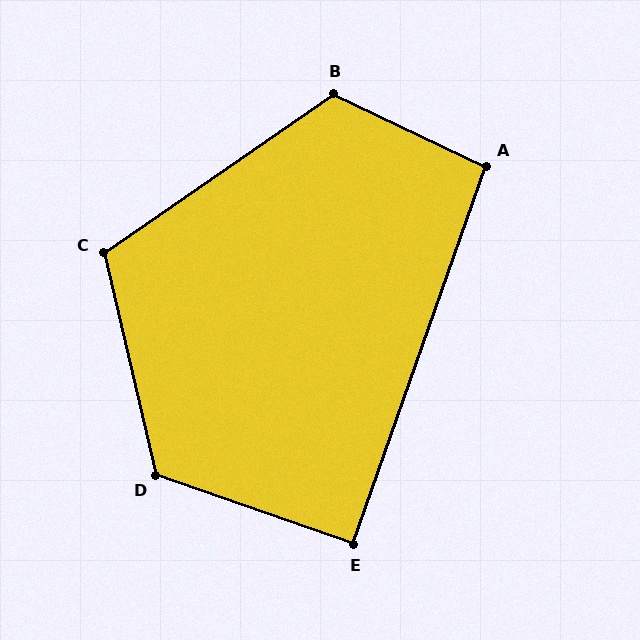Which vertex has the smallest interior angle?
E, at approximately 90 degrees.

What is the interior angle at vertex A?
Approximately 96 degrees (obtuse).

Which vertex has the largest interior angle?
D, at approximately 122 degrees.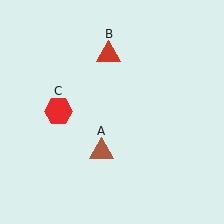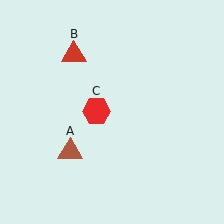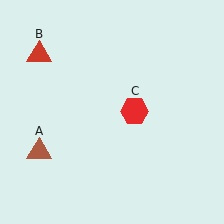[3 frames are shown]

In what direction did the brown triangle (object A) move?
The brown triangle (object A) moved left.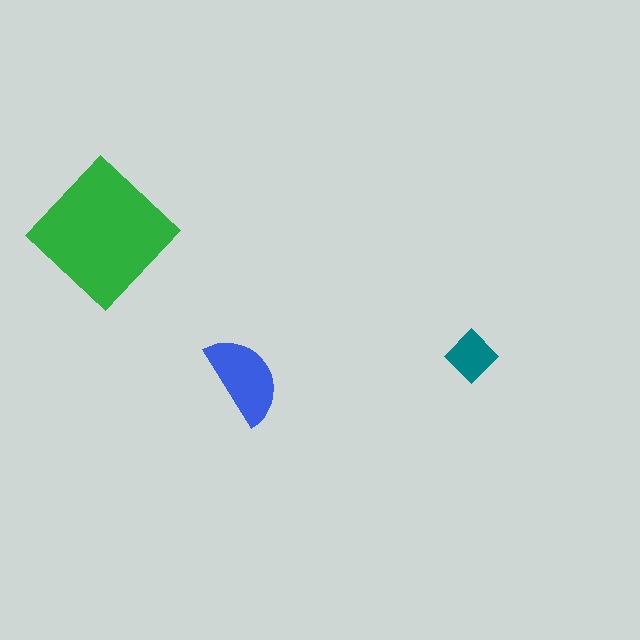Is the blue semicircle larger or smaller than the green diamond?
Smaller.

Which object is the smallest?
The teal diamond.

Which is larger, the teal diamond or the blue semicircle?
The blue semicircle.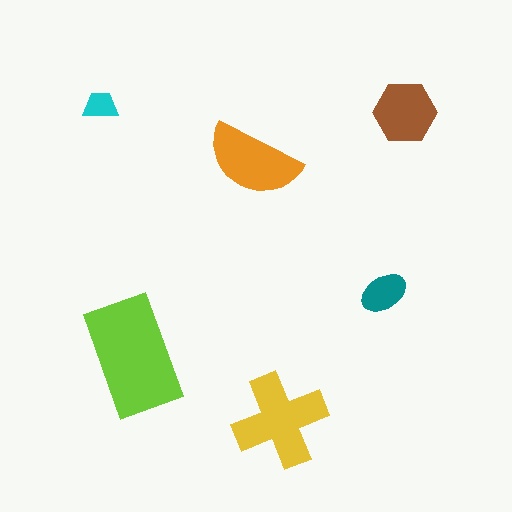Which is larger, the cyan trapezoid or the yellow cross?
The yellow cross.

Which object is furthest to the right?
The brown hexagon is rightmost.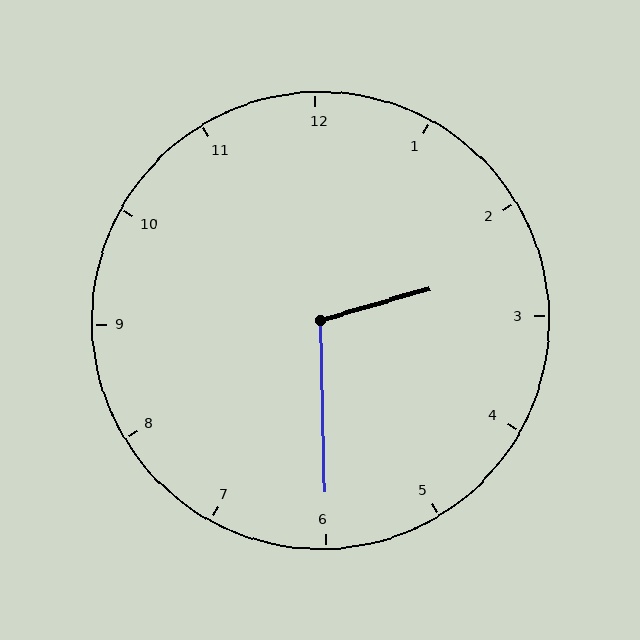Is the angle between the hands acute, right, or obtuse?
It is obtuse.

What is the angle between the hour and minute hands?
Approximately 105 degrees.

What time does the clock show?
2:30.